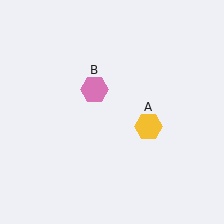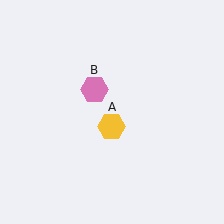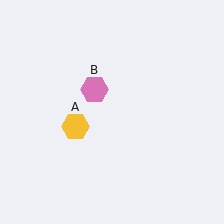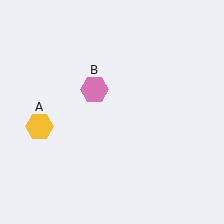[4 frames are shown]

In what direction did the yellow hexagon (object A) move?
The yellow hexagon (object A) moved left.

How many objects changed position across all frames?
1 object changed position: yellow hexagon (object A).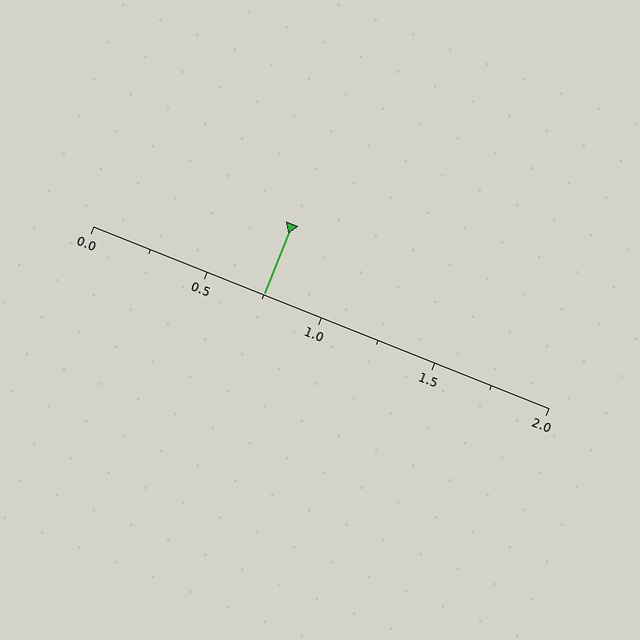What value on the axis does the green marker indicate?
The marker indicates approximately 0.75.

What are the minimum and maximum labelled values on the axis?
The axis runs from 0.0 to 2.0.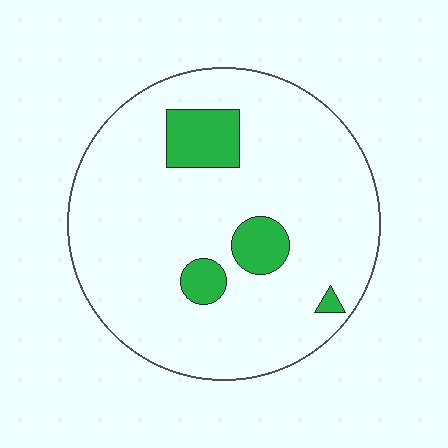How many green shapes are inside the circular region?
4.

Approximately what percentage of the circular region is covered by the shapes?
Approximately 10%.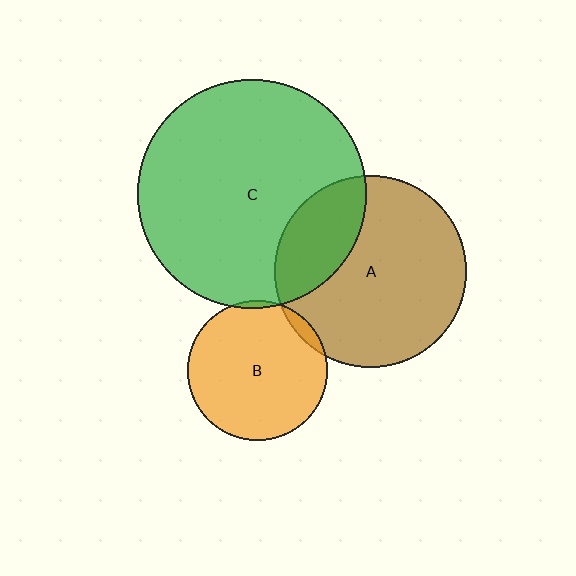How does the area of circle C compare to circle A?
Approximately 1.4 times.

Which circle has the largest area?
Circle C (green).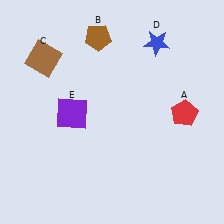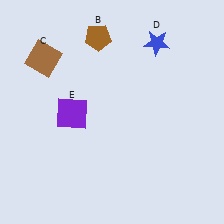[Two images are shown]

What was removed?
The red pentagon (A) was removed in Image 2.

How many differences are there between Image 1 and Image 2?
There is 1 difference between the two images.